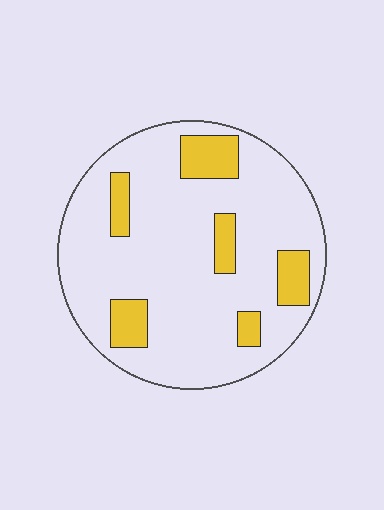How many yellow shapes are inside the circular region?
6.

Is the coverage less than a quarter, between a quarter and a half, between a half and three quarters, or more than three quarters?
Less than a quarter.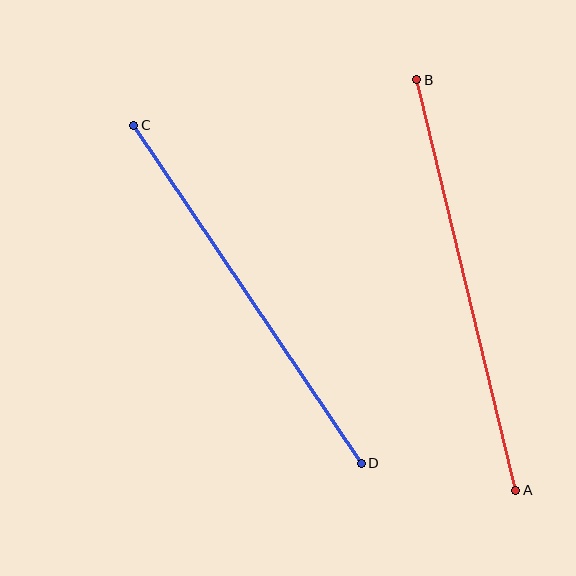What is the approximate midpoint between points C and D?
The midpoint is at approximately (247, 294) pixels.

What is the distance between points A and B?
The distance is approximately 422 pixels.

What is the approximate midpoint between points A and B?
The midpoint is at approximately (466, 285) pixels.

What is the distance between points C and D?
The distance is approximately 407 pixels.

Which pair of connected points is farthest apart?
Points A and B are farthest apart.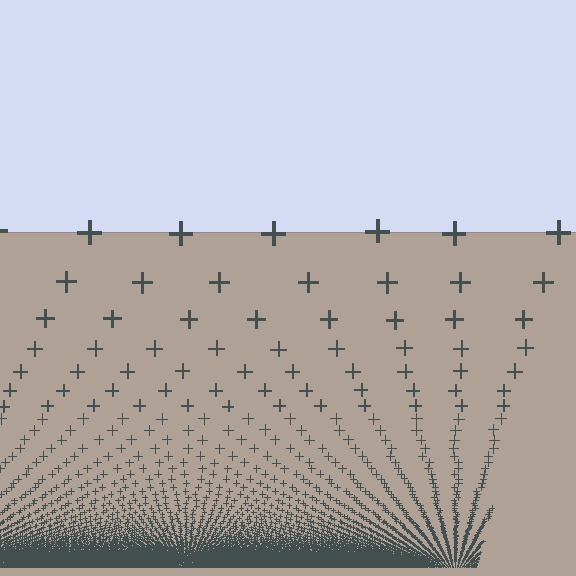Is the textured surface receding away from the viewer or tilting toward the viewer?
The surface appears to tilt toward the viewer. Texture elements get larger and sparser toward the top.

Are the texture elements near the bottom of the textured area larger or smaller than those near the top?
Smaller. The gradient is inverted — elements near the bottom are smaller and denser.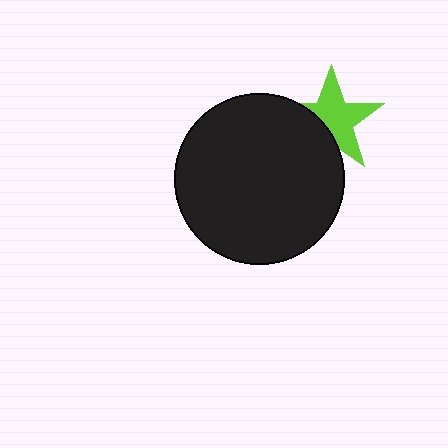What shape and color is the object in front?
The object in front is a black circle.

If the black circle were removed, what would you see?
You would see the complete lime star.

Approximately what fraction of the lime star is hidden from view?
Roughly 35% of the lime star is hidden behind the black circle.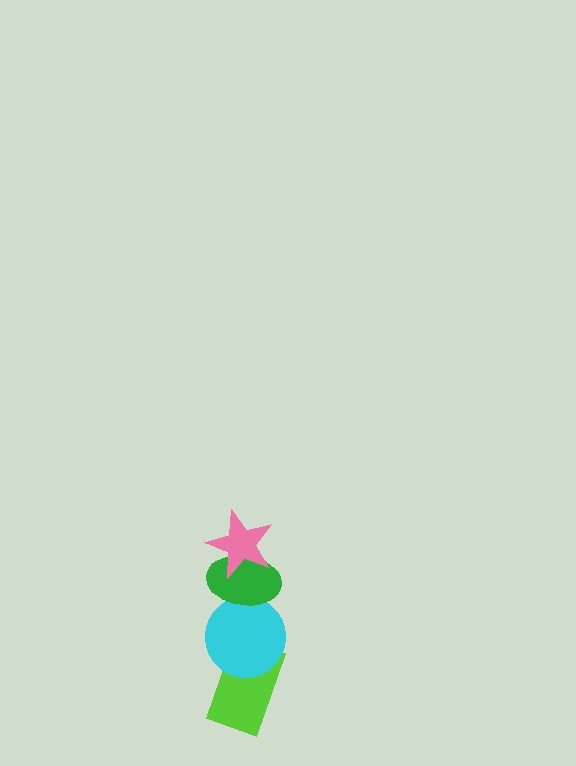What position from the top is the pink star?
The pink star is 1st from the top.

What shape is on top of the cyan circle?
The green ellipse is on top of the cyan circle.